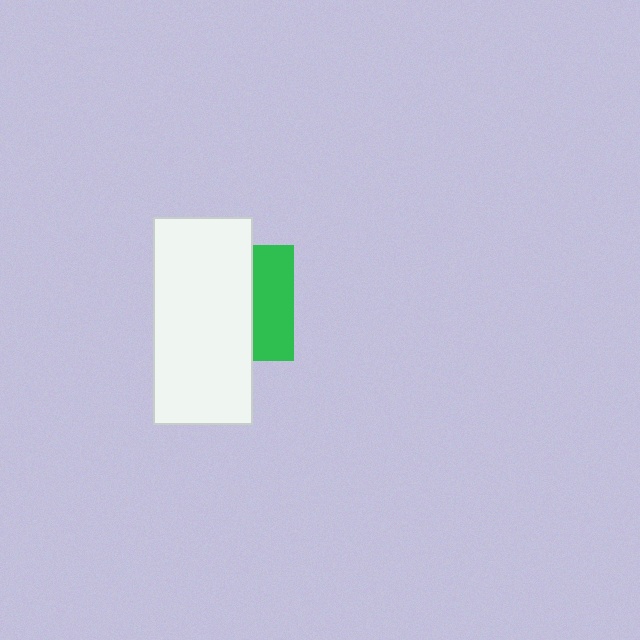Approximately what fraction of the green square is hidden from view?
Roughly 66% of the green square is hidden behind the white rectangle.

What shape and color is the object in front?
The object in front is a white rectangle.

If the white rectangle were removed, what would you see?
You would see the complete green square.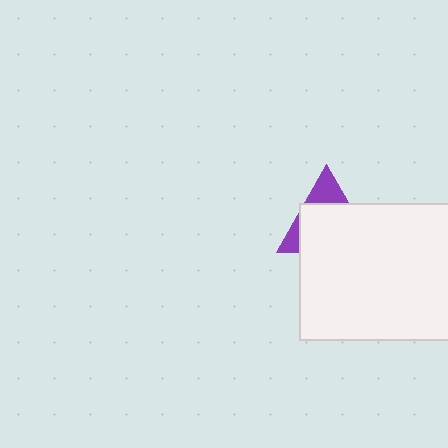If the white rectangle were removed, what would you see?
You would see the complete purple triangle.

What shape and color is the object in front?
The object in front is a white rectangle.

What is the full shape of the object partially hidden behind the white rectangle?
The partially hidden object is a purple triangle.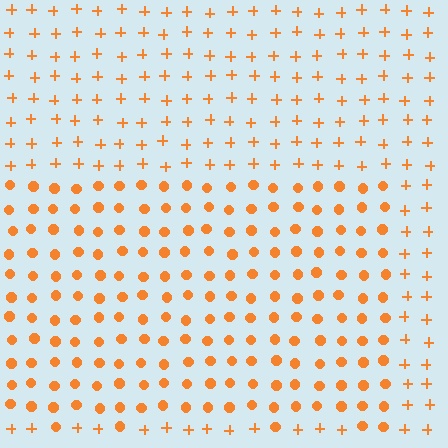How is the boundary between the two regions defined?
The boundary is defined by a change in element shape: circles inside vs. plus signs outside. All elements share the same color and spacing.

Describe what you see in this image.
The image is filled with small orange elements arranged in a uniform grid. A rectangle-shaped region contains circles, while the surrounding area contains plus signs. The boundary is defined purely by the change in element shape.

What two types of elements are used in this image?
The image uses circles inside the rectangle region and plus signs outside it.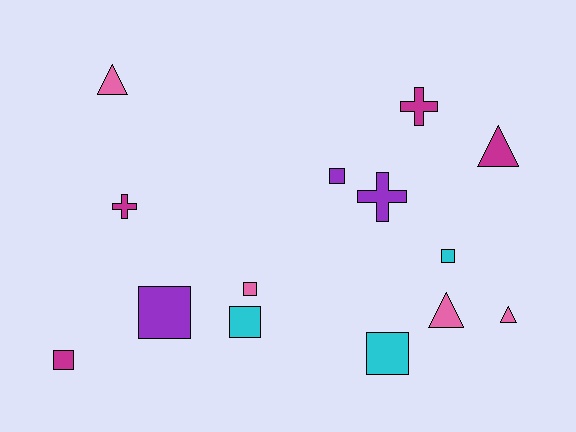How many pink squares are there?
There is 1 pink square.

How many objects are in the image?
There are 14 objects.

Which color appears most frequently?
Magenta, with 4 objects.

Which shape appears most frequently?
Square, with 7 objects.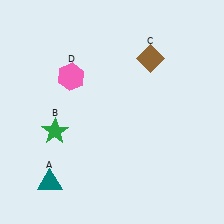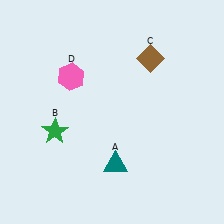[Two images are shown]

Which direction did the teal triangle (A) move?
The teal triangle (A) moved right.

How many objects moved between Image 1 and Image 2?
1 object moved between the two images.